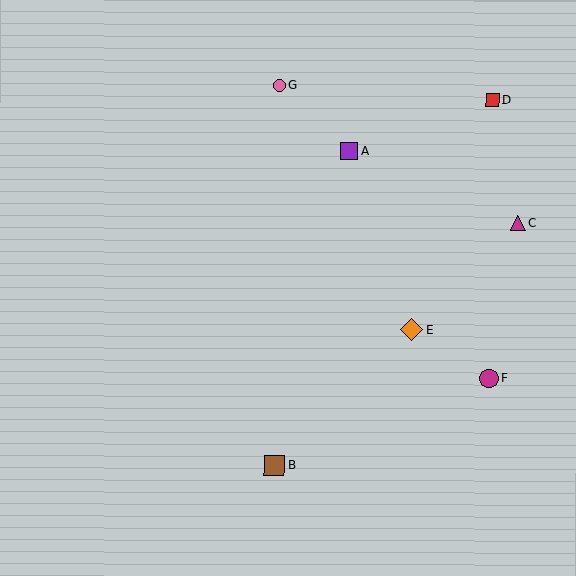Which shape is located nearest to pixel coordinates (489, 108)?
The red square (labeled D) at (492, 100) is nearest to that location.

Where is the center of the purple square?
The center of the purple square is at (350, 151).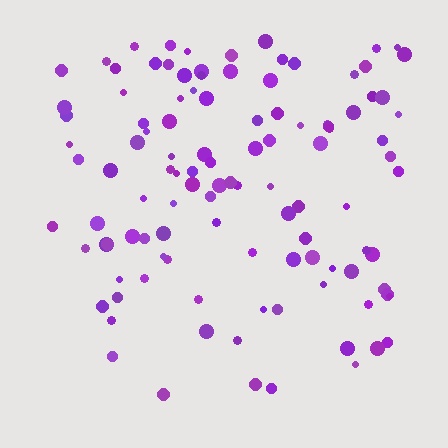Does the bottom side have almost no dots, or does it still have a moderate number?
Still a moderate number, just noticeably fewer than the top.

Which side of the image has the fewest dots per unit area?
The bottom.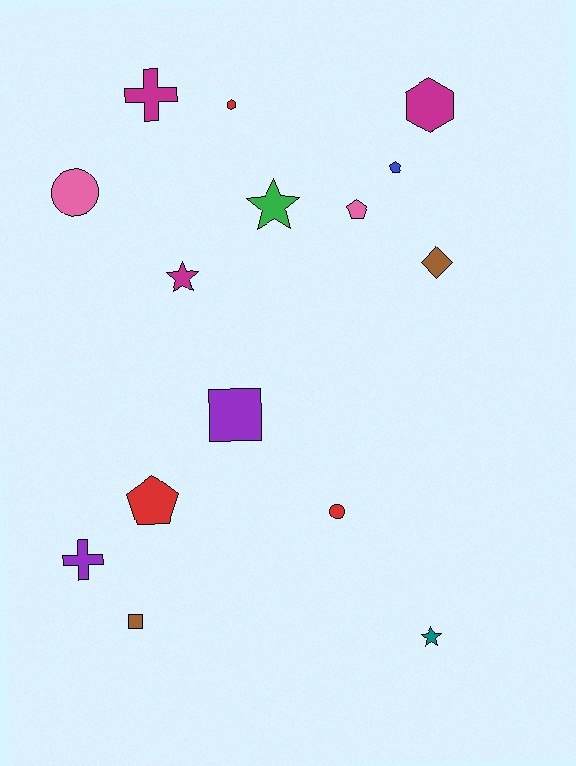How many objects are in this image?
There are 15 objects.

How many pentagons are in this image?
There are 3 pentagons.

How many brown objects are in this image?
There are 2 brown objects.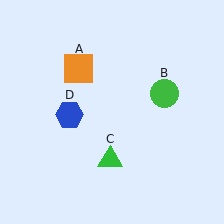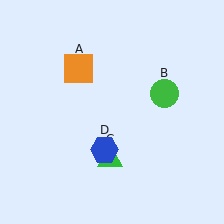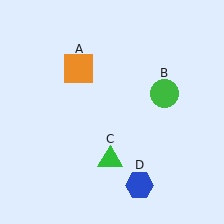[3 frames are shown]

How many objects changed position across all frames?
1 object changed position: blue hexagon (object D).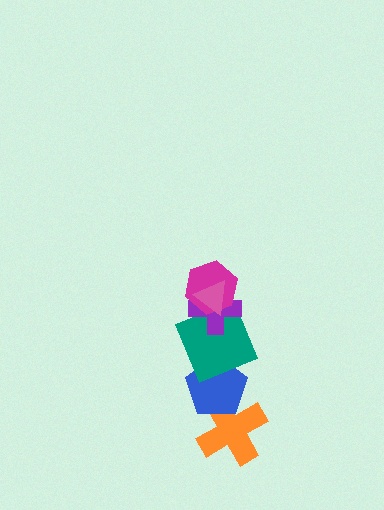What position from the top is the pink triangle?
The pink triangle is 1st from the top.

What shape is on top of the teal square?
The purple cross is on top of the teal square.